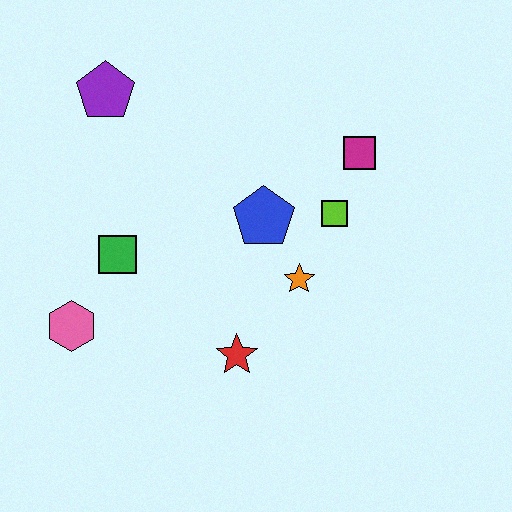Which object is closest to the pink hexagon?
The green square is closest to the pink hexagon.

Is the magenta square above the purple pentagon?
No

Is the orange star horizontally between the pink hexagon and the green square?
No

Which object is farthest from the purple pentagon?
The red star is farthest from the purple pentagon.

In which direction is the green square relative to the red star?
The green square is to the left of the red star.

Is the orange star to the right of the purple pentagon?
Yes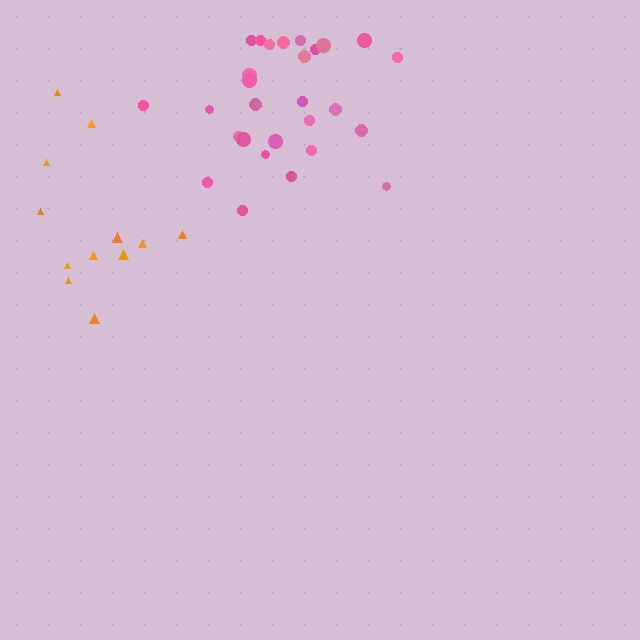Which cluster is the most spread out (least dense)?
Orange.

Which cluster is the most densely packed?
Pink.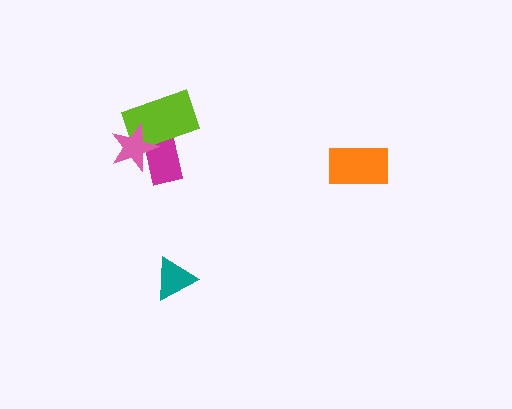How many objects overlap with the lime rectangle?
2 objects overlap with the lime rectangle.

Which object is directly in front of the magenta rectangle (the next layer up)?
The lime rectangle is directly in front of the magenta rectangle.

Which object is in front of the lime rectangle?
The pink star is in front of the lime rectangle.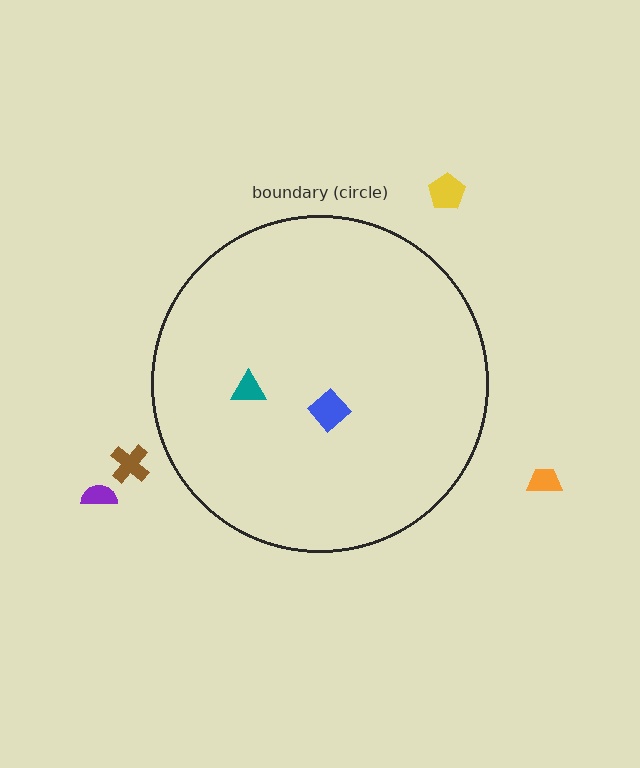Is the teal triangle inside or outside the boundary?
Inside.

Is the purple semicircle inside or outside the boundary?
Outside.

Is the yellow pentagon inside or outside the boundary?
Outside.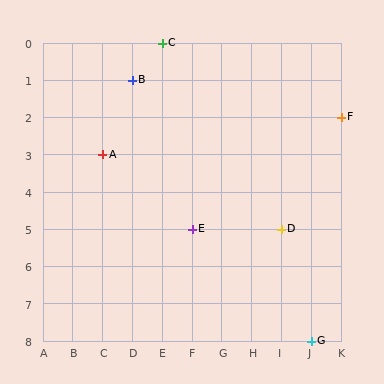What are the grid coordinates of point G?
Point G is at grid coordinates (J, 8).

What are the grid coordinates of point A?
Point A is at grid coordinates (C, 3).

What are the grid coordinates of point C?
Point C is at grid coordinates (E, 0).